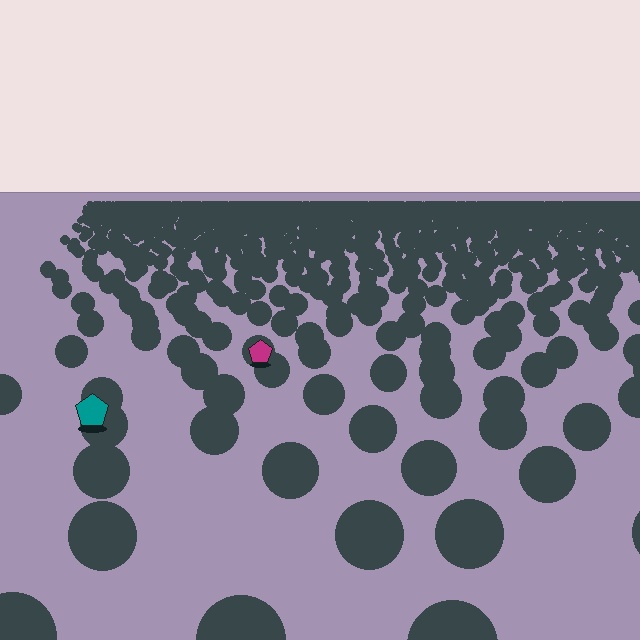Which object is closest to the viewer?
The teal pentagon is closest. The texture marks near it are larger and more spread out.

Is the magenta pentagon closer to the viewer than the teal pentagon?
No. The teal pentagon is closer — you can tell from the texture gradient: the ground texture is coarser near it.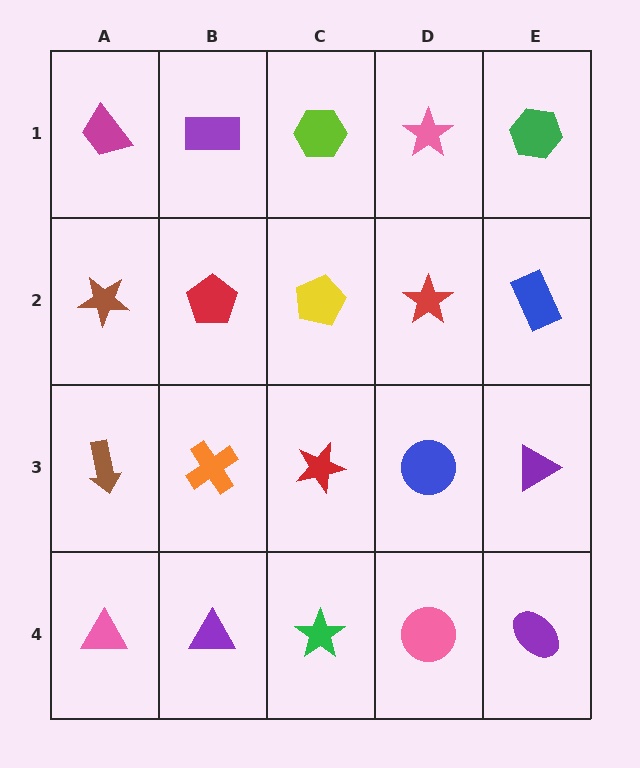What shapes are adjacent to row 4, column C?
A red star (row 3, column C), a purple triangle (row 4, column B), a pink circle (row 4, column D).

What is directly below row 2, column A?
A brown arrow.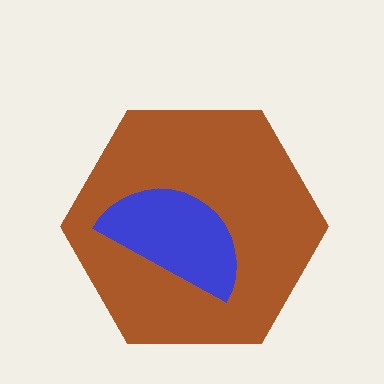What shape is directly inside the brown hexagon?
The blue semicircle.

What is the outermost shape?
The brown hexagon.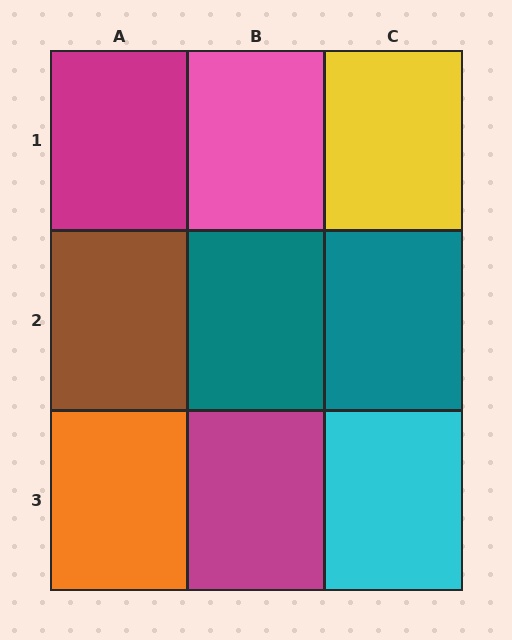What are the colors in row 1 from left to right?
Magenta, pink, yellow.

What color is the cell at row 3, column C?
Cyan.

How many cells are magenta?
2 cells are magenta.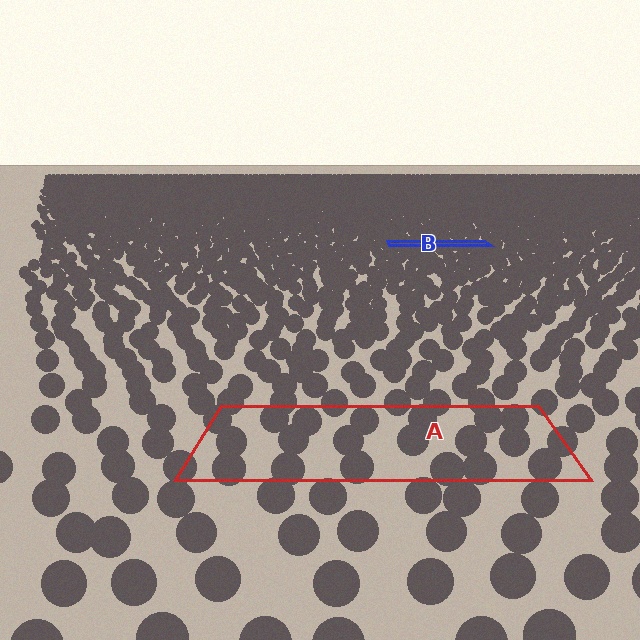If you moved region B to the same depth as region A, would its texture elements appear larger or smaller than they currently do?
They would appear larger. At a closer depth, the same texture elements are projected at a bigger on-screen size.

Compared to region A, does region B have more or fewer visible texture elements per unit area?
Region B has more texture elements per unit area — they are packed more densely because it is farther away.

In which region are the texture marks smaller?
The texture marks are smaller in region B, because it is farther away.